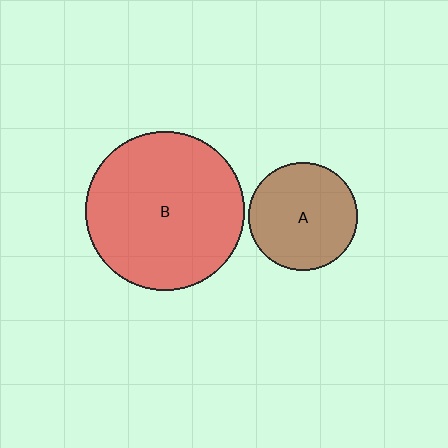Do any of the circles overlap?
No, none of the circles overlap.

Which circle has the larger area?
Circle B (red).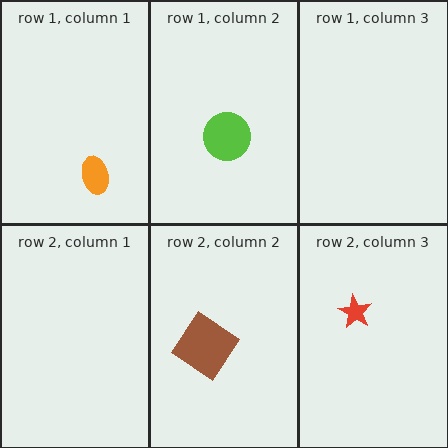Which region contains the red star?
The row 2, column 3 region.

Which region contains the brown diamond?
The row 2, column 2 region.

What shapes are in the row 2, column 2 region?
The brown diamond.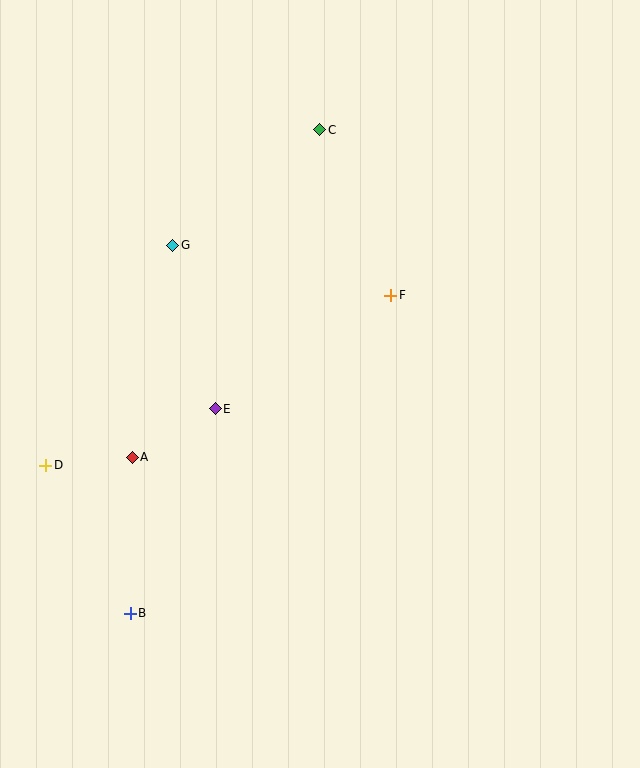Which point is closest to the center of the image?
Point E at (215, 409) is closest to the center.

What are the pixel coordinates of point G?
Point G is at (173, 245).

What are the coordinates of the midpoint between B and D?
The midpoint between B and D is at (88, 539).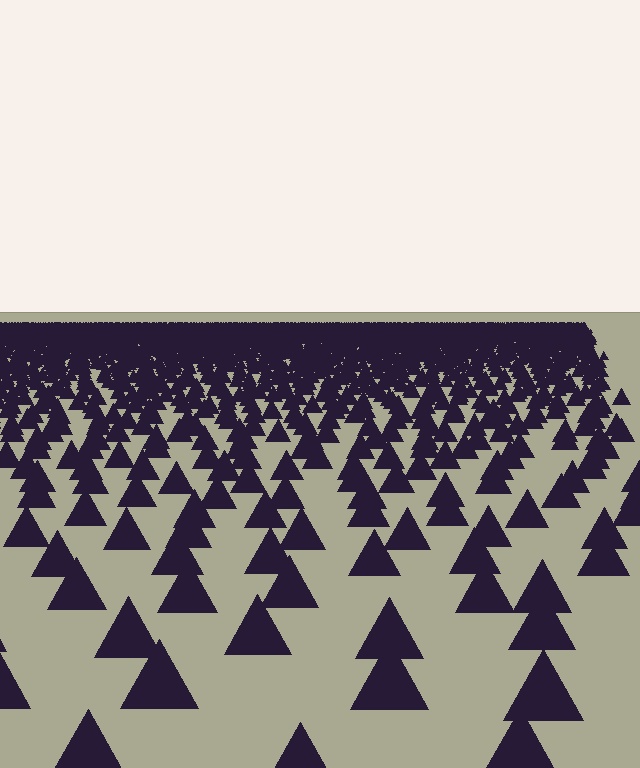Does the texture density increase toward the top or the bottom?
Density increases toward the top.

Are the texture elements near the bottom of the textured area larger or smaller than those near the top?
Larger. Near the bottom, elements are closer to the viewer and appear at a bigger on-screen size.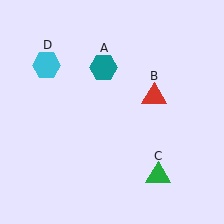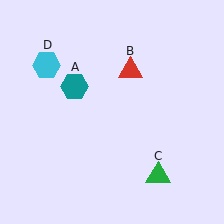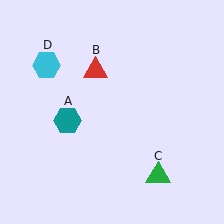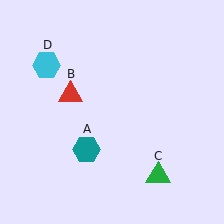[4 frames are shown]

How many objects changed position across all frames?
2 objects changed position: teal hexagon (object A), red triangle (object B).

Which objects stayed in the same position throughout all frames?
Green triangle (object C) and cyan hexagon (object D) remained stationary.